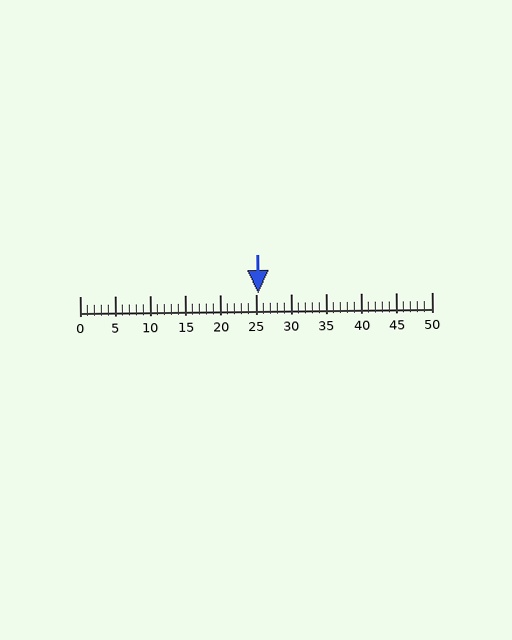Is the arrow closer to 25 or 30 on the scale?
The arrow is closer to 25.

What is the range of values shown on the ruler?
The ruler shows values from 0 to 50.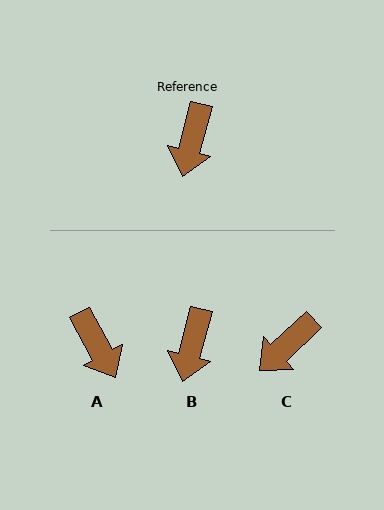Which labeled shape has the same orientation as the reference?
B.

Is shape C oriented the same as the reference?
No, it is off by about 32 degrees.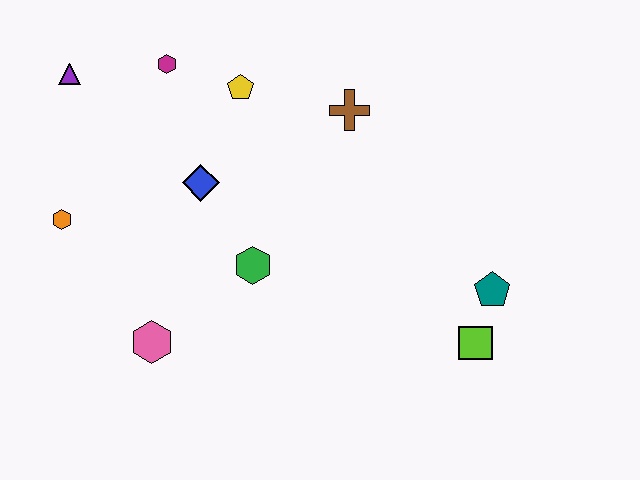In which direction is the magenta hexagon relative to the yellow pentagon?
The magenta hexagon is to the left of the yellow pentagon.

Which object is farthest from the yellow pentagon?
The lime square is farthest from the yellow pentagon.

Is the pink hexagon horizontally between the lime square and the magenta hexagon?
No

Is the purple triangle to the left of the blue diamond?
Yes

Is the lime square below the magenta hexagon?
Yes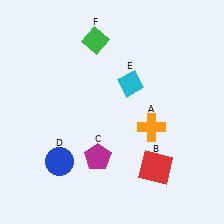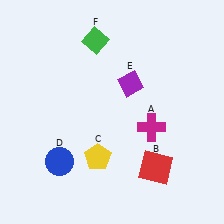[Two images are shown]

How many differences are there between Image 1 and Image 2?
There are 3 differences between the two images.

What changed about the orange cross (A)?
In Image 1, A is orange. In Image 2, it changed to magenta.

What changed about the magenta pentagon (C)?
In Image 1, C is magenta. In Image 2, it changed to yellow.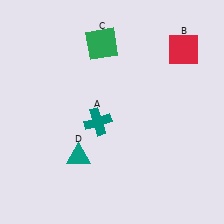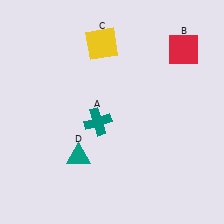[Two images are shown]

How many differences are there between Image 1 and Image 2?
There is 1 difference between the two images.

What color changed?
The square (C) changed from green in Image 1 to yellow in Image 2.